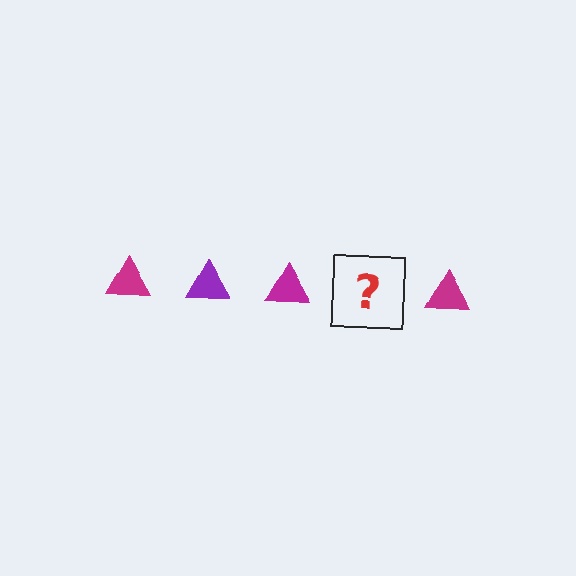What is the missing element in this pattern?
The missing element is a purple triangle.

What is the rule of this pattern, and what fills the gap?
The rule is that the pattern cycles through magenta, purple triangles. The gap should be filled with a purple triangle.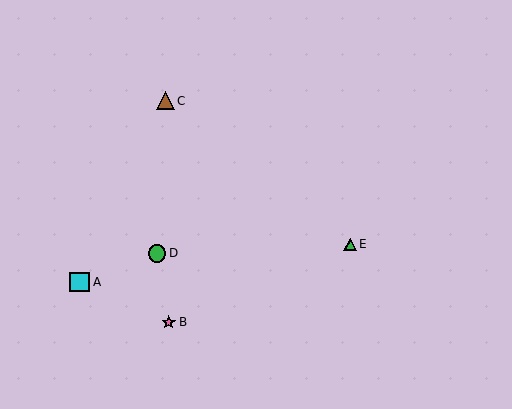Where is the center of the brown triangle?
The center of the brown triangle is at (165, 101).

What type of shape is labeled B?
Shape B is a pink star.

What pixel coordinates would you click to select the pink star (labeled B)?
Click at (169, 322) to select the pink star B.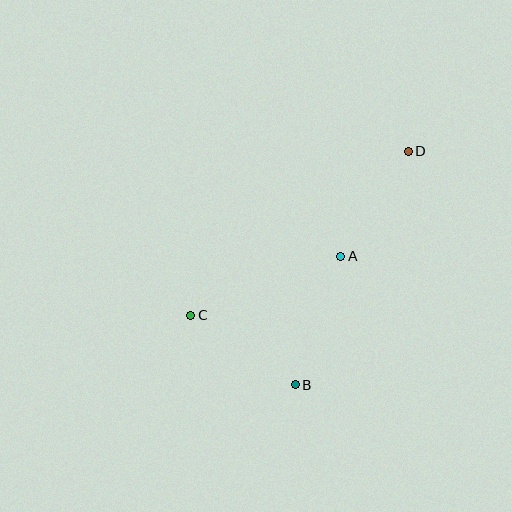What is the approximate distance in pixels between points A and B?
The distance between A and B is approximately 136 pixels.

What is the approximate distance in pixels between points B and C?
The distance between B and C is approximately 126 pixels.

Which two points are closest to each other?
Points A and D are closest to each other.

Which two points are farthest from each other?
Points C and D are farthest from each other.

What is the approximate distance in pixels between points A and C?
The distance between A and C is approximately 161 pixels.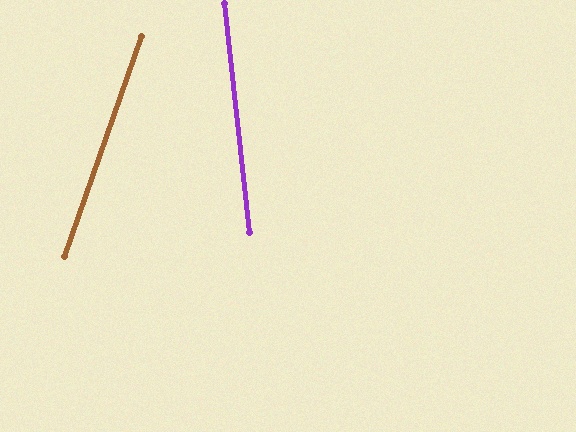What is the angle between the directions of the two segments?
Approximately 26 degrees.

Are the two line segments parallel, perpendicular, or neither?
Neither parallel nor perpendicular — they differ by about 26°.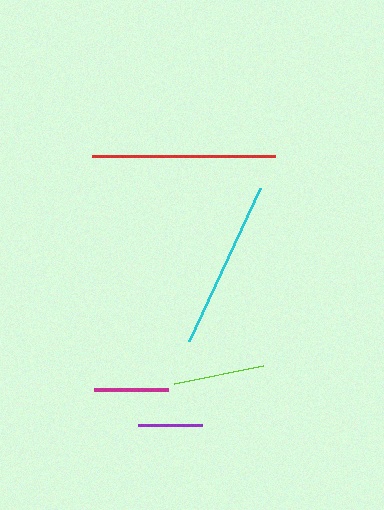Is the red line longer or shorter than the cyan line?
The red line is longer than the cyan line.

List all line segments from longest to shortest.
From longest to shortest: red, cyan, lime, magenta, purple.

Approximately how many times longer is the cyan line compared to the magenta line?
The cyan line is approximately 2.3 times the length of the magenta line.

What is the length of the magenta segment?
The magenta segment is approximately 73 pixels long.